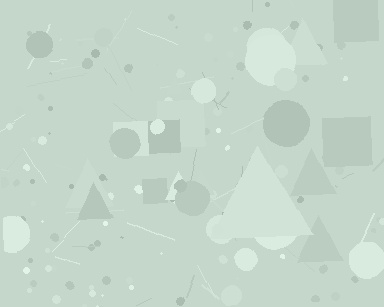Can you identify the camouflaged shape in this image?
The camouflaged shape is a triangle.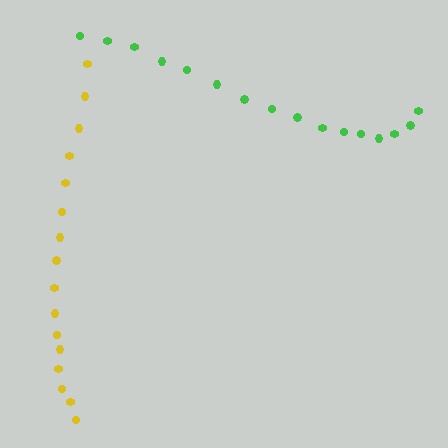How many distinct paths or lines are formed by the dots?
There are 2 distinct paths.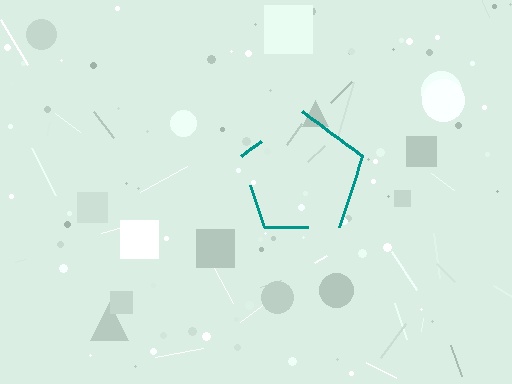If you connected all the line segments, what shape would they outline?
They would outline a pentagon.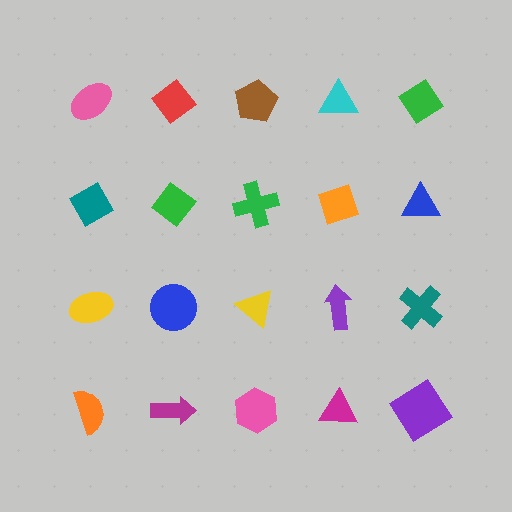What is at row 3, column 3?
A yellow triangle.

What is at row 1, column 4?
A cyan triangle.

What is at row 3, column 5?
A teal cross.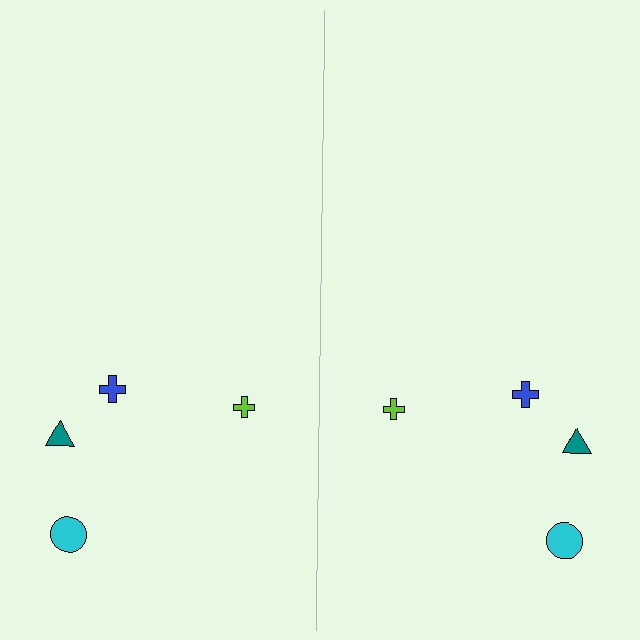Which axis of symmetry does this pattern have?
The pattern has a vertical axis of symmetry running through the center of the image.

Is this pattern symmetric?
Yes, this pattern has bilateral (reflection) symmetry.